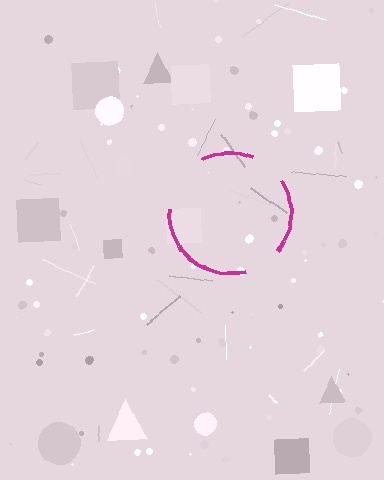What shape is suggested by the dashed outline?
The dashed outline suggests a circle.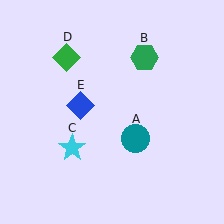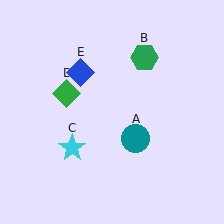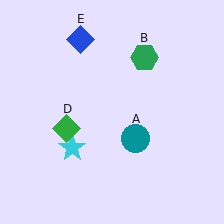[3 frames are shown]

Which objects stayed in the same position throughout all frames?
Teal circle (object A) and green hexagon (object B) and cyan star (object C) remained stationary.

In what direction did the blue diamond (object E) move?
The blue diamond (object E) moved up.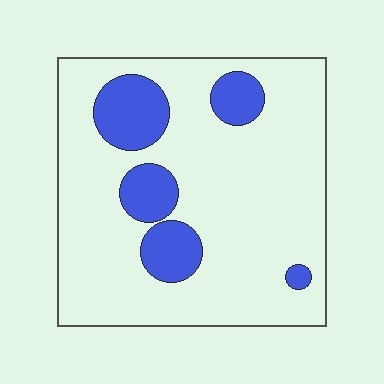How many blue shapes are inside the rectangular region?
5.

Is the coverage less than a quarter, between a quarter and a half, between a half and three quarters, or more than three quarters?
Less than a quarter.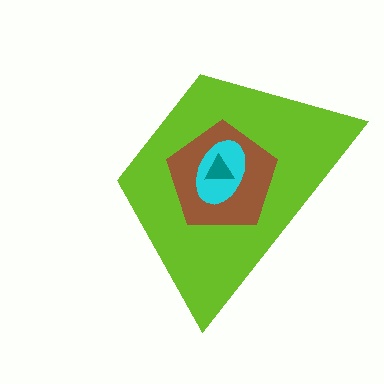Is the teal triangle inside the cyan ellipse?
Yes.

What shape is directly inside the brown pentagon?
The cyan ellipse.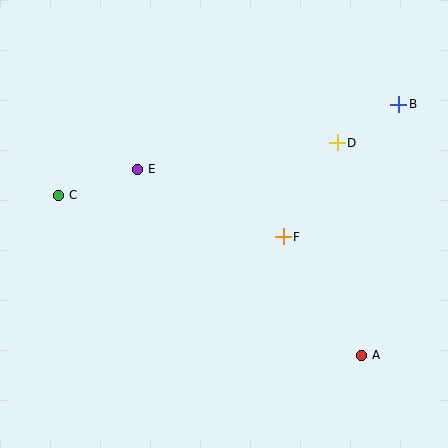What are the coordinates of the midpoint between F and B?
The midpoint between F and B is at (341, 170).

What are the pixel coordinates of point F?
Point F is at (283, 237).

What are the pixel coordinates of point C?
Point C is at (59, 195).